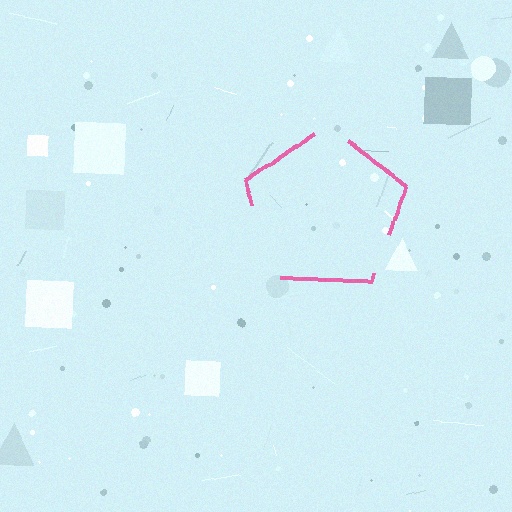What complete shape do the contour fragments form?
The contour fragments form a pentagon.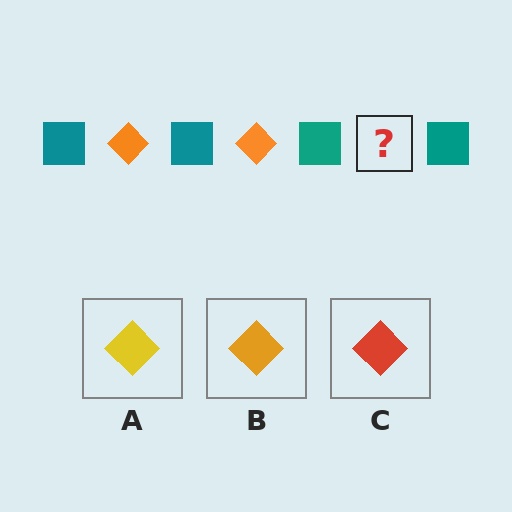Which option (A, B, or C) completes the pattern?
B.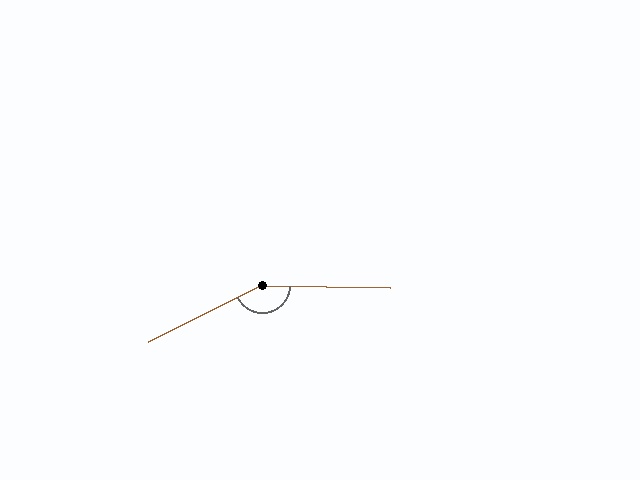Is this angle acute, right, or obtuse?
It is obtuse.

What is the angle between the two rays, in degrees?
Approximately 153 degrees.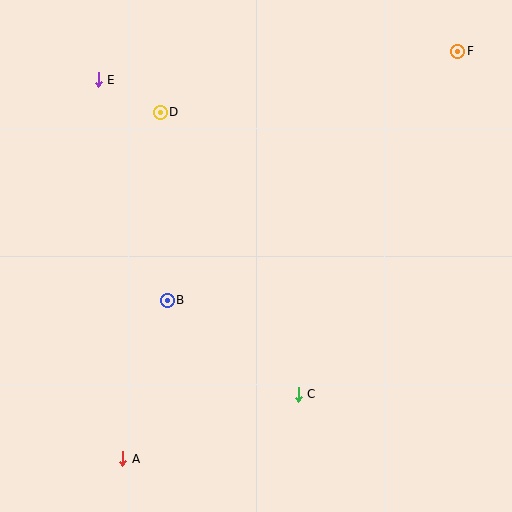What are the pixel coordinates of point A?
Point A is at (123, 459).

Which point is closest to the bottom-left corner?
Point A is closest to the bottom-left corner.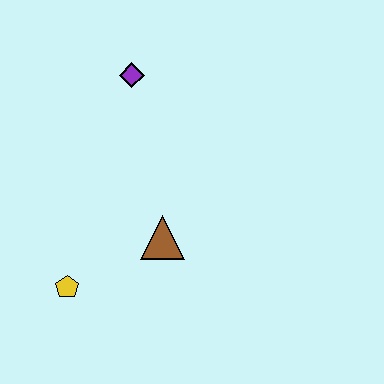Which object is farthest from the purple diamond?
The yellow pentagon is farthest from the purple diamond.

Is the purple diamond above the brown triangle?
Yes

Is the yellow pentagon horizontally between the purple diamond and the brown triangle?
No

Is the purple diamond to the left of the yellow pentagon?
No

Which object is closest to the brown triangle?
The yellow pentagon is closest to the brown triangle.